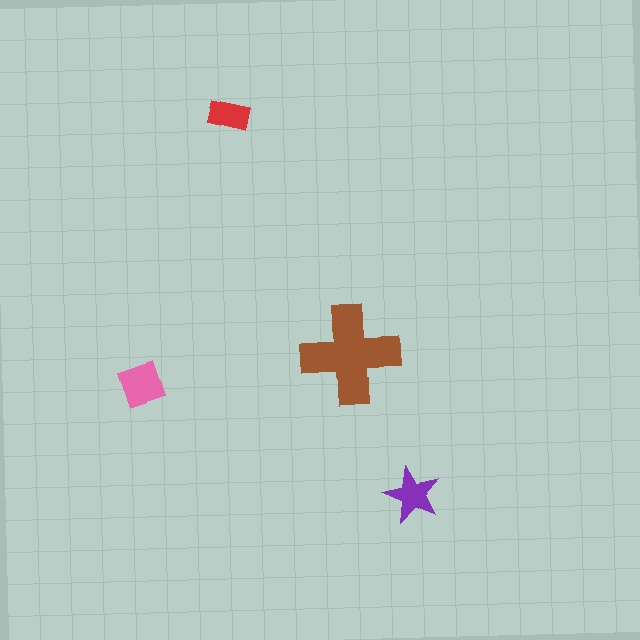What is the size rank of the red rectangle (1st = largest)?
4th.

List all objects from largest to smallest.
The brown cross, the pink diamond, the purple star, the red rectangle.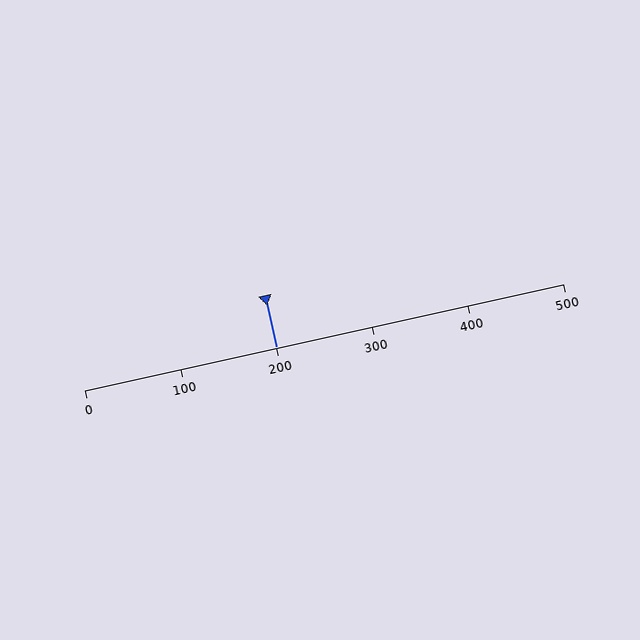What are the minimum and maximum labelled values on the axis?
The axis runs from 0 to 500.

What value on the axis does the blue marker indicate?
The marker indicates approximately 200.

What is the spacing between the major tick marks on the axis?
The major ticks are spaced 100 apart.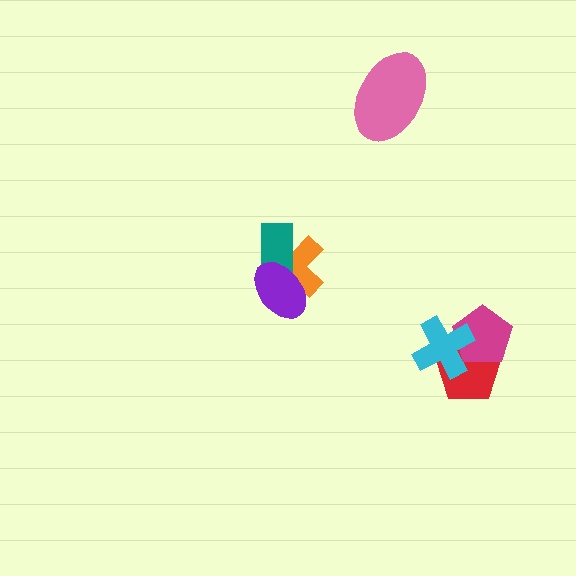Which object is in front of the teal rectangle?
The purple ellipse is in front of the teal rectangle.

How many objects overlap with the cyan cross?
2 objects overlap with the cyan cross.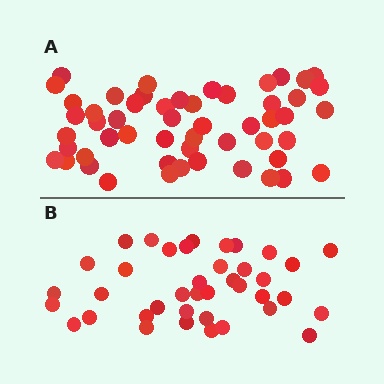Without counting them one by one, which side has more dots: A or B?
Region A (the top region) has more dots.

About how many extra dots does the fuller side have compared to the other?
Region A has approximately 15 more dots than region B.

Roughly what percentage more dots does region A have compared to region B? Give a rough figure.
About 35% more.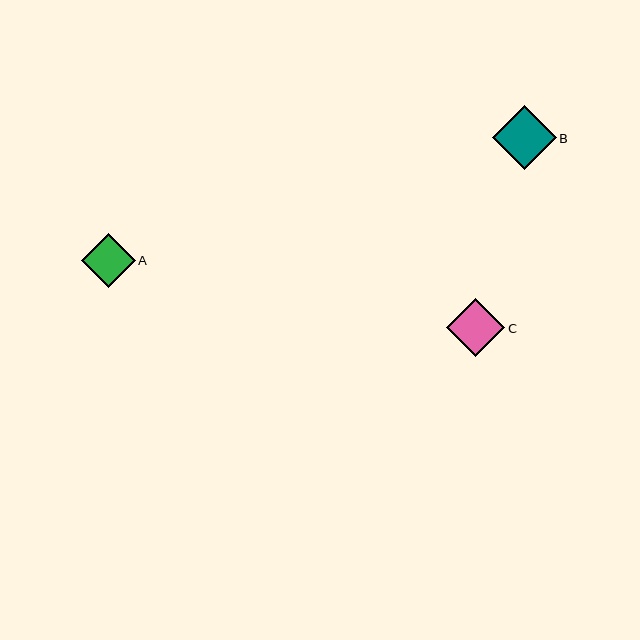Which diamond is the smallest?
Diamond A is the smallest with a size of approximately 54 pixels.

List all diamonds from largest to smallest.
From largest to smallest: B, C, A.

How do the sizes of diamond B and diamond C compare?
Diamond B and diamond C are approximately the same size.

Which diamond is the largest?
Diamond B is the largest with a size of approximately 64 pixels.